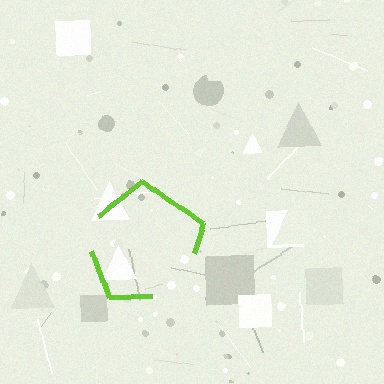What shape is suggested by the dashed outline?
The dashed outline suggests a pentagon.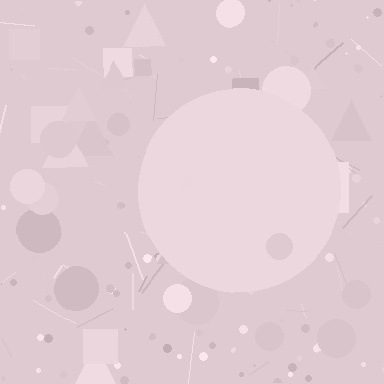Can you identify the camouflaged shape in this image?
The camouflaged shape is a circle.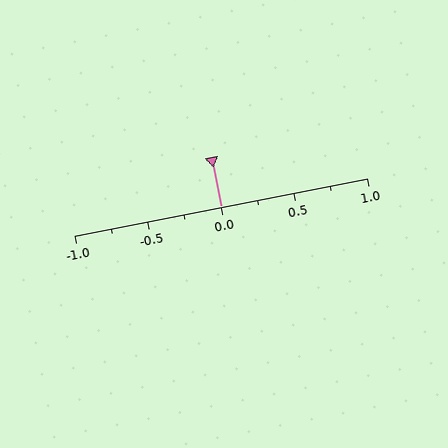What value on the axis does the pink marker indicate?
The marker indicates approximately 0.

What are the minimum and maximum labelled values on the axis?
The axis runs from -1.0 to 1.0.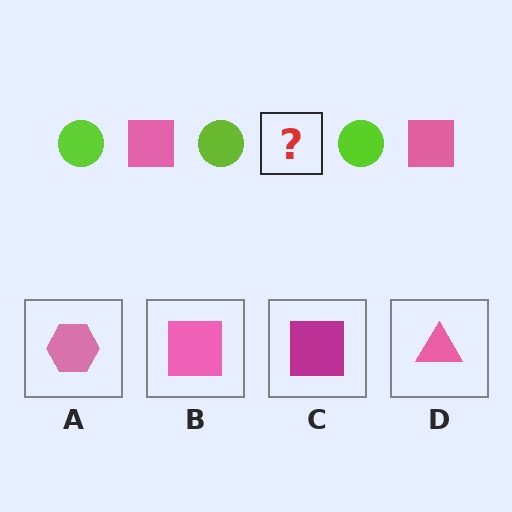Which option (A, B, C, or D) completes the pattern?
B.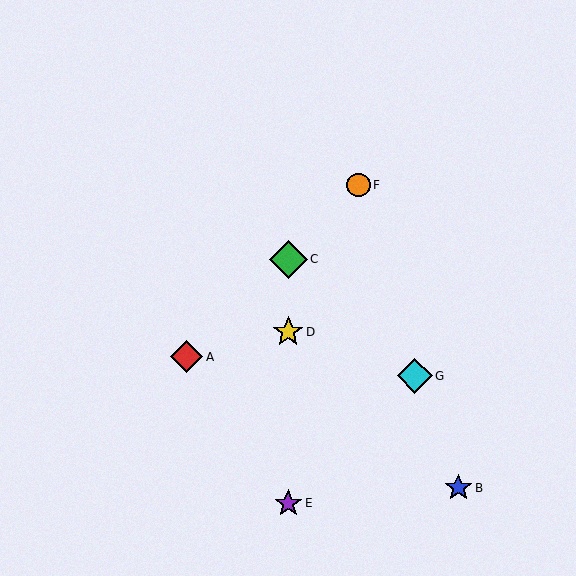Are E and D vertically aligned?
Yes, both are at x≈288.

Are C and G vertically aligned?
No, C is at x≈288 and G is at x≈415.